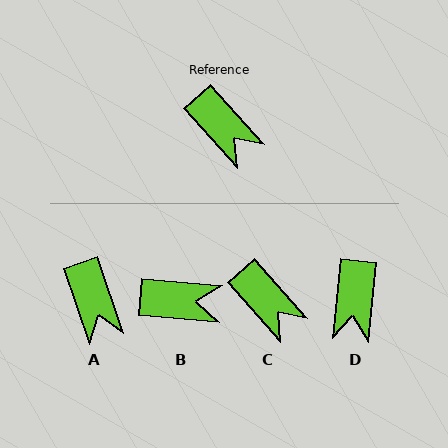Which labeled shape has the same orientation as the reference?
C.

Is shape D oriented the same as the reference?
No, it is off by about 47 degrees.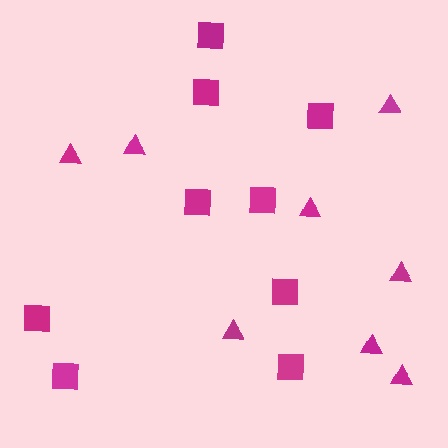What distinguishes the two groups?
There are 2 groups: one group of squares (9) and one group of triangles (8).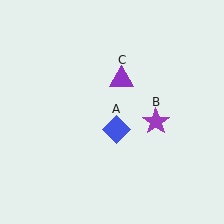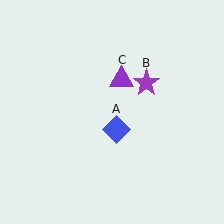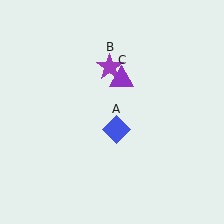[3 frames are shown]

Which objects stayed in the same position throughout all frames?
Blue diamond (object A) and purple triangle (object C) remained stationary.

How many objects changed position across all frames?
1 object changed position: purple star (object B).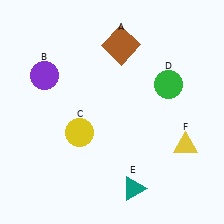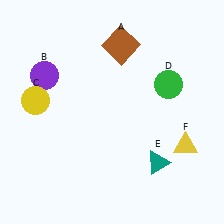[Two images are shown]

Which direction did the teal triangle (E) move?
The teal triangle (E) moved up.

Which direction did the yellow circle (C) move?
The yellow circle (C) moved left.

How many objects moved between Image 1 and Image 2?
2 objects moved between the two images.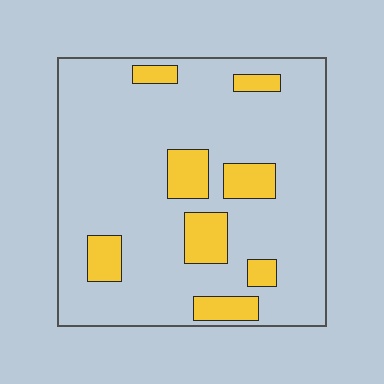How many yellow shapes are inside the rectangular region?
8.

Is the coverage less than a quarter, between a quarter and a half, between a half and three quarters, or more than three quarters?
Less than a quarter.